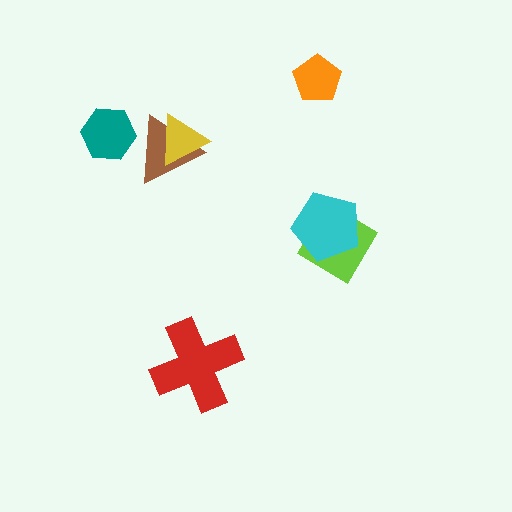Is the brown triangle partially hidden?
Yes, it is partially covered by another shape.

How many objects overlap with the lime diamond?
1 object overlaps with the lime diamond.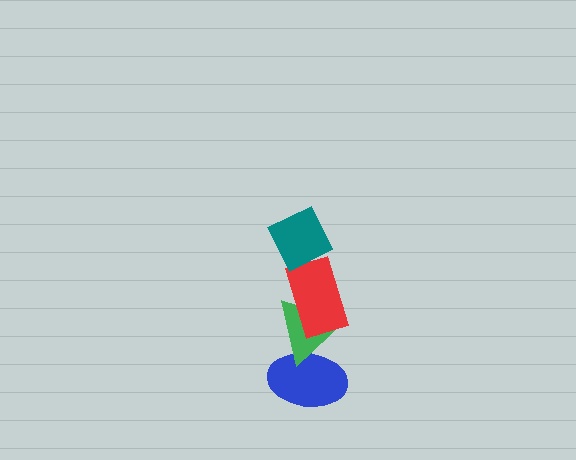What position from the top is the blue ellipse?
The blue ellipse is 4th from the top.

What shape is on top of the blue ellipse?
The green triangle is on top of the blue ellipse.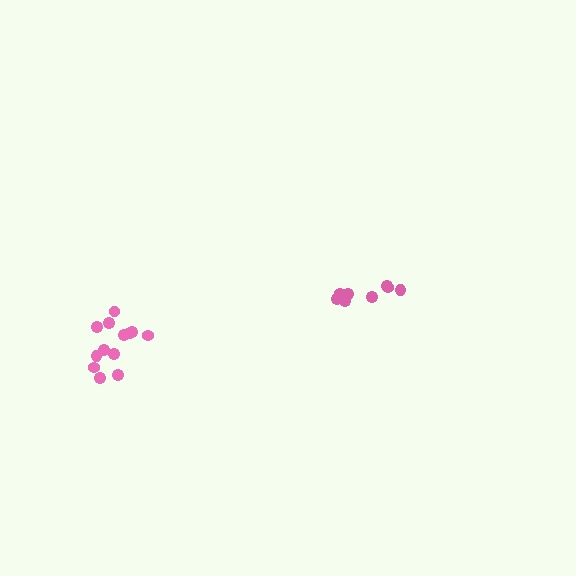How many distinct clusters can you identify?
There are 2 distinct clusters.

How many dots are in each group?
Group 1: 8 dots, Group 2: 13 dots (21 total).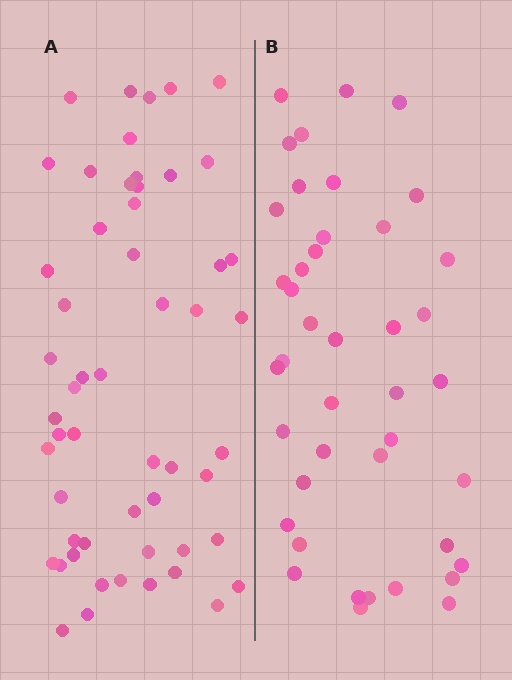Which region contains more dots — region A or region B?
Region A (the left region) has more dots.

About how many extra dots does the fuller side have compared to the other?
Region A has roughly 12 or so more dots than region B.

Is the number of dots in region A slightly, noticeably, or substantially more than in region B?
Region A has noticeably more, but not dramatically so. The ratio is roughly 1.3 to 1.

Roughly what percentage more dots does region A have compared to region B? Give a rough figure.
About 30% more.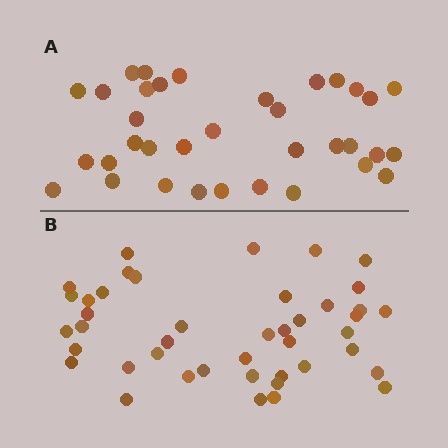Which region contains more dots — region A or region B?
Region B (the bottom region) has more dots.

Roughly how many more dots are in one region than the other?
Region B has roughly 8 or so more dots than region A.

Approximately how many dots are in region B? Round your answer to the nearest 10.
About 40 dots. (The exact count is 43, which rounds to 40.)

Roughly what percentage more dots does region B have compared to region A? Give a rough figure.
About 25% more.